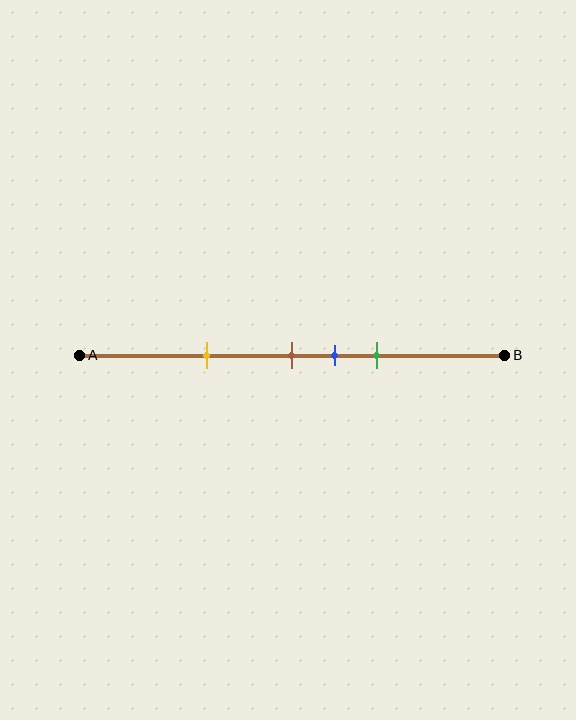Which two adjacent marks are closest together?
The brown and blue marks are the closest adjacent pair.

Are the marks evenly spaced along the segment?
No, the marks are not evenly spaced.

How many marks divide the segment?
There are 4 marks dividing the segment.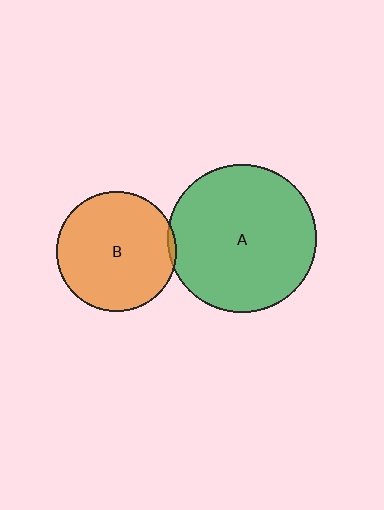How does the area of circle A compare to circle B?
Approximately 1.5 times.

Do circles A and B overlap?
Yes.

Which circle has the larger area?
Circle A (green).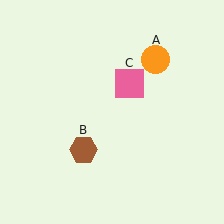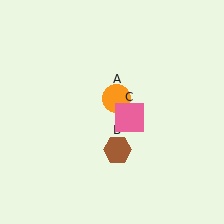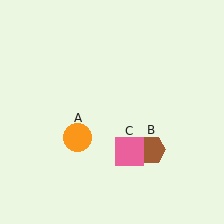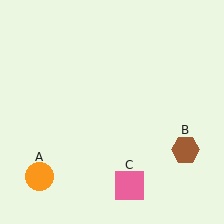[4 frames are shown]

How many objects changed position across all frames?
3 objects changed position: orange circle (object A), brown hexagon (object B), pink square (object C).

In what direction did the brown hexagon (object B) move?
The brown hexagon (object B) moved right.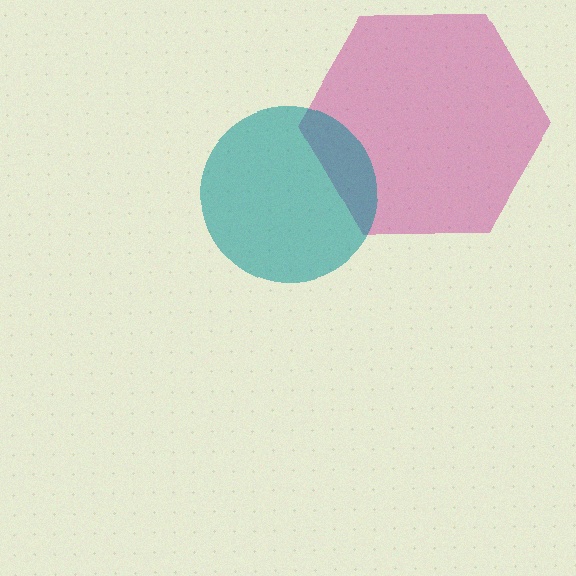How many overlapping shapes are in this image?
There are 2 overlapping shapes in the image.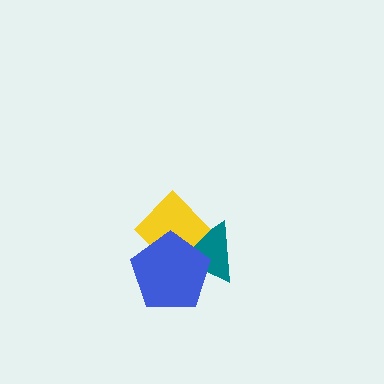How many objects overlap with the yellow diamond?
2 objects overlap with the yellow diamond.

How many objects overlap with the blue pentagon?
2 objects overlap with the blue pentagon.